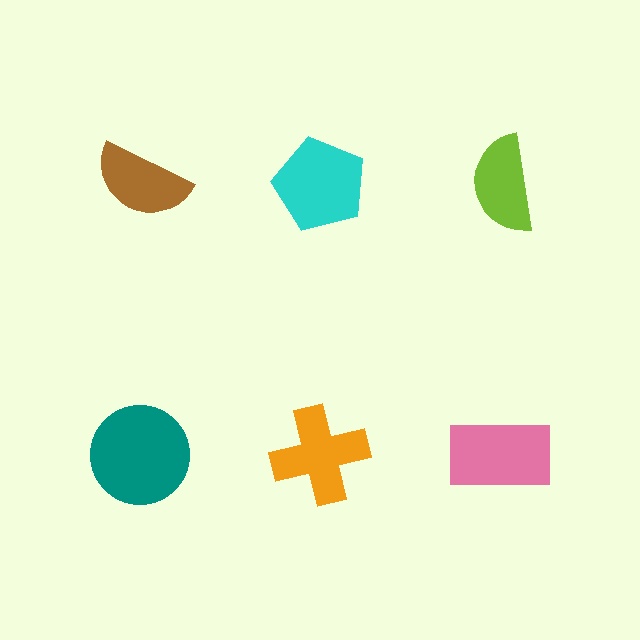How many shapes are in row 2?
3 shapes.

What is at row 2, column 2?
An orange cross.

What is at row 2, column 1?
A teal circle.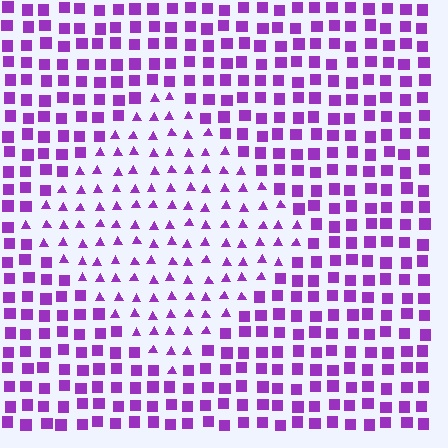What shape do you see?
I see a diamond.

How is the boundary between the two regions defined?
The boundary is defined by a change in element shape: triangles inside vs. squares outside. All elements share the same color and spacing.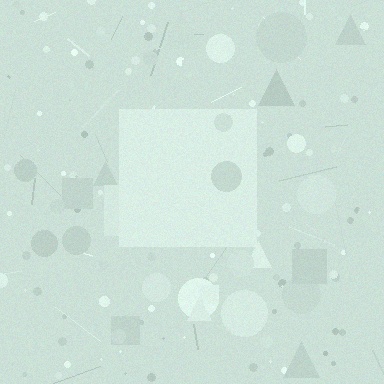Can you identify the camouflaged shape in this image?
The camouflaged shape is a square.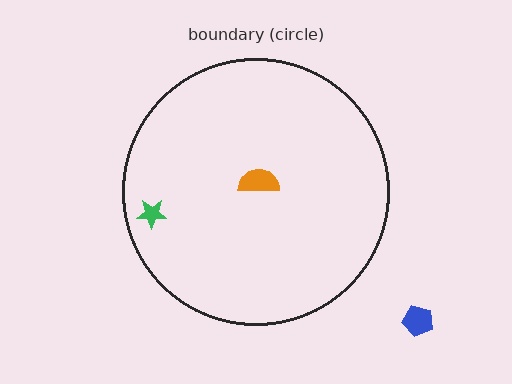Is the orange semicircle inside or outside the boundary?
Inside.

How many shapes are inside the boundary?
2 inside, 1 outside.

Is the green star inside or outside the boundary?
Inside.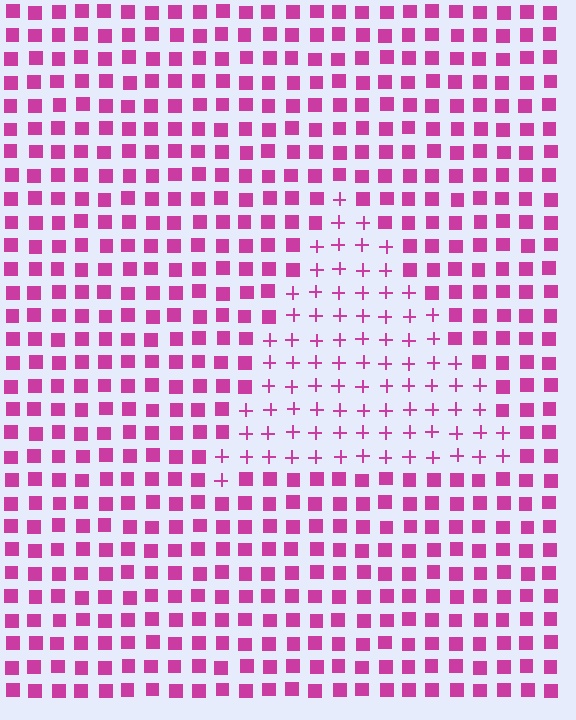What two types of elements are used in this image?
The image uses plus signs inside the triangle region and squares outside it.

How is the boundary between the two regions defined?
The boundary is defined by a change in element shape: plus signs inside vs. squares outside. All elements share the same color and spacing.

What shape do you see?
I see a triangle.